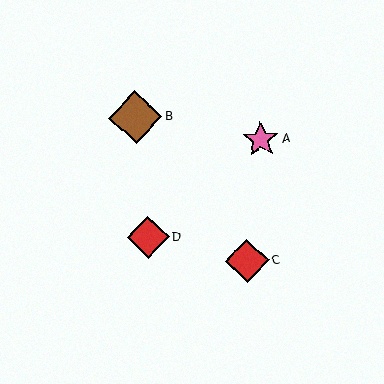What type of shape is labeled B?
Shape B is a brown diamond.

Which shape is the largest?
The brown diamond (labeled B) is the largest.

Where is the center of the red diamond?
The center of the red diamond is at (247, 261).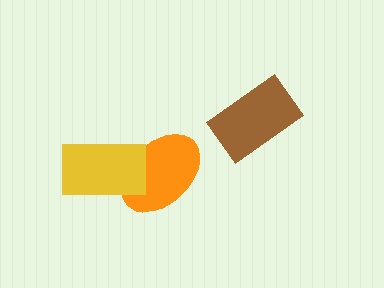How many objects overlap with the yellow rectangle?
1 object overlaps with the yellow rectangle.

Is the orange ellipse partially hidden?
Yes, it is partially covered by another shape.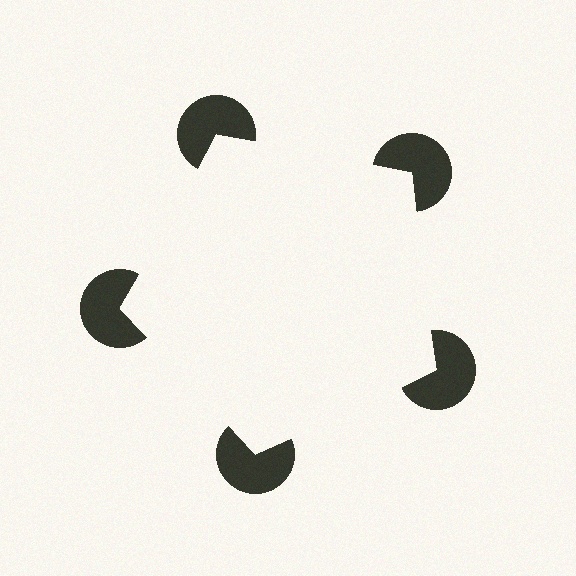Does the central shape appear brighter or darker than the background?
It typically appears slightly brighter than the background, even though no actual brightness change is drawn.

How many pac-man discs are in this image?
There are 5 — one at each vertex of the illusory pentagon.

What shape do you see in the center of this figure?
An illusory pentagon — its edges are inferred from the aligned wedge cuts in the pac-man discs, not physically drawn.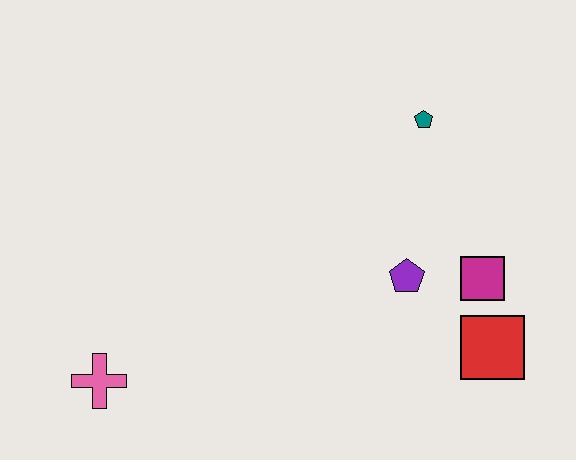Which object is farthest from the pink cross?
The teal pentagon is farthest from the pink cross.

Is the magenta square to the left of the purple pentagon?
No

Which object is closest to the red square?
The magenta square is closest to the red square.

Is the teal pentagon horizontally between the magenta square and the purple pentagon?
Yes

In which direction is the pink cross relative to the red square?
The pink cross is to the left of the red square.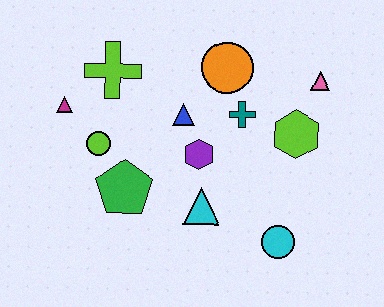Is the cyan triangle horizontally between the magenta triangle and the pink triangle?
Yes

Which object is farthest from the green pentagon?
The pink triangle is farthest from the green pentagon.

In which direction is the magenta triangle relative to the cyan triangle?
The magenta triangle is to the left of the cyan triangle.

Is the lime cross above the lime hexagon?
Yes